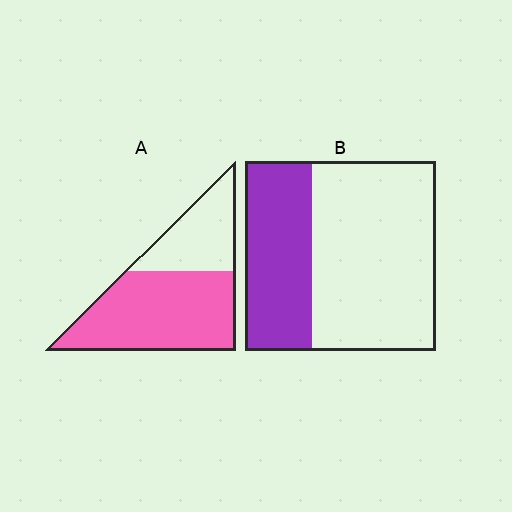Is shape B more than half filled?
No.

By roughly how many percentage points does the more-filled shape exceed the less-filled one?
By roughly 30 percentage points (A over B).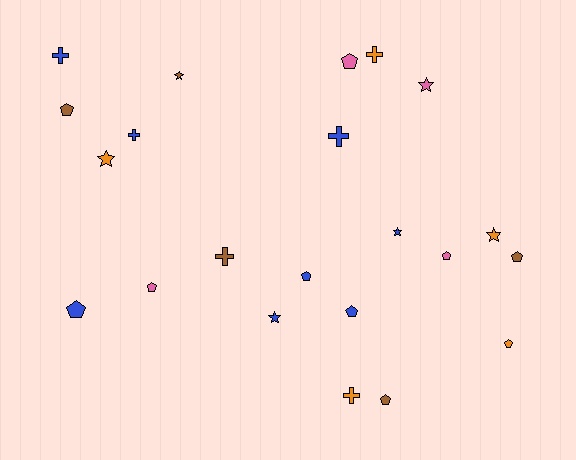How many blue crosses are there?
There are 3 blue crosses.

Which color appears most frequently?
Blue, with 8 objects.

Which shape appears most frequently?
Pentagon, with 10 objects.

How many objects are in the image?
There are 22 objects.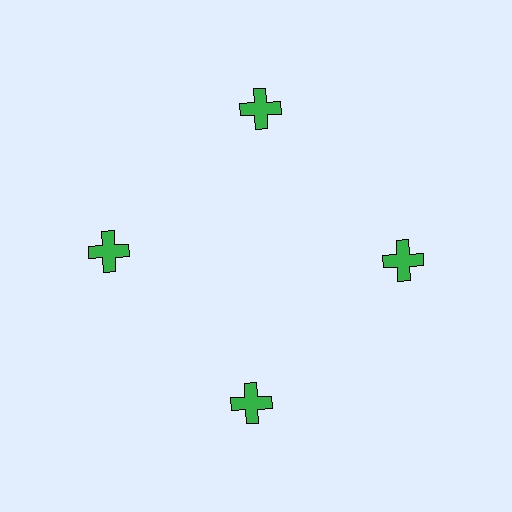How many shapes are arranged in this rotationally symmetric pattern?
There are 4 shapes, arranged in 4 groups of 1.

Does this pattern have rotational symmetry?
Yes, this pattern has 4-fold rotational symmetry. It looks the same after rotating 90 degrees around the center.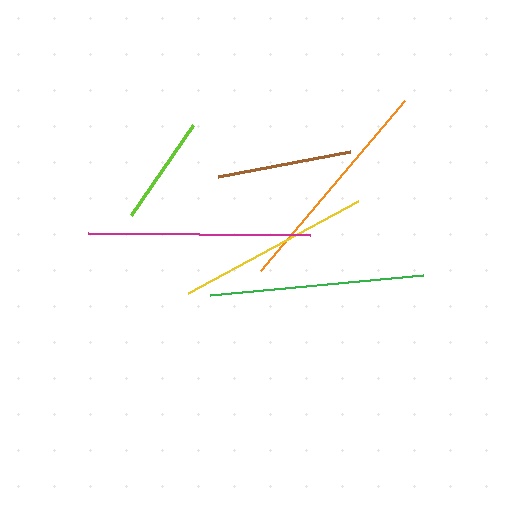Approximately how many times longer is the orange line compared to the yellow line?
The orange line is approximately 1.1 times the length of the yellow line.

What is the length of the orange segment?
The orange segment is approximately 223 pixels long.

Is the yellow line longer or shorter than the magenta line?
The magenta line is longer than the yellow line.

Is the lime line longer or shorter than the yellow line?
The yellow line is longer than the lime line.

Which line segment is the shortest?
The lime line is the shortest at approximately 109 pixels.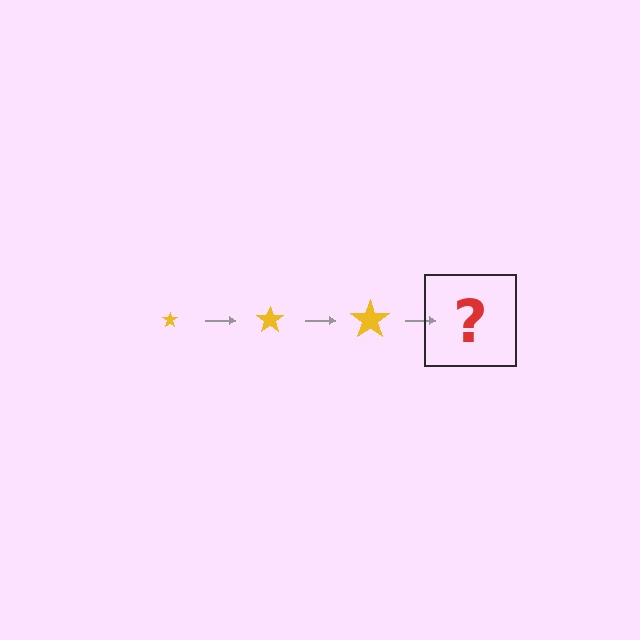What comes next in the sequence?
The next element should be a yellow star, larger than the previous one.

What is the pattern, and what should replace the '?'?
The pattern is that the star gets progressively larger each step. The '?' should be a yellow star, larger than the previous one.